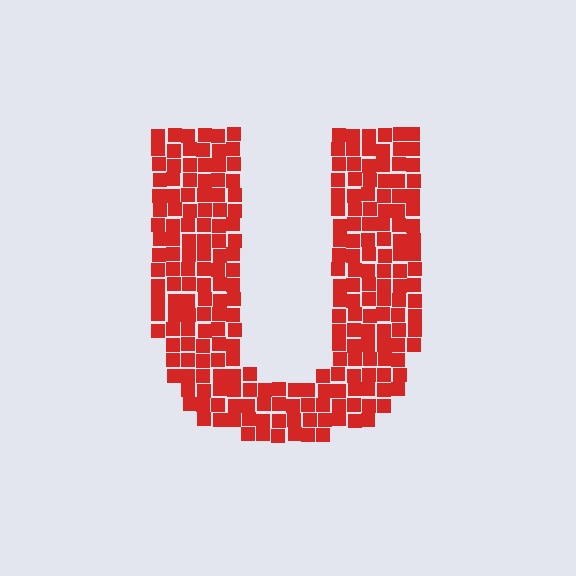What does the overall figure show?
The overall figure shows the letter U.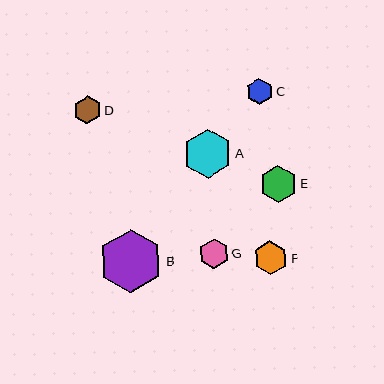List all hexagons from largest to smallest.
From largest to smallest: B, A, E, F, G, D, C.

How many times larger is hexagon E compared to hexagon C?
Hexagon E is approximately 1.4 times the size of hexagon C.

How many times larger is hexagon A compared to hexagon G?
Hexagon A is approximately 1.6 times the size of hexagon G.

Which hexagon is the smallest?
Hexagon C is the smallest with a size of approximately 26 pixels.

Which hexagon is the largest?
Hexagon B is the largest with a size of approximately 63 pixels.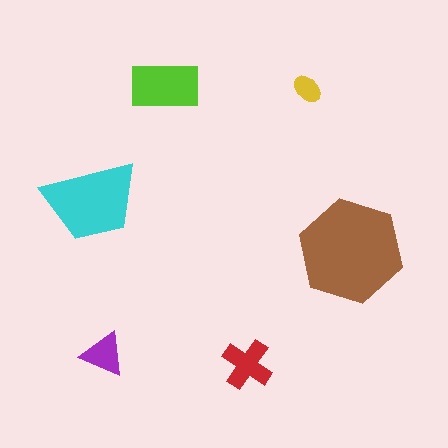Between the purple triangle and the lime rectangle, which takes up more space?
The lime rectangle.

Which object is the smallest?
The yellow ellipse.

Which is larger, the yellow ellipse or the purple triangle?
The purple triangle.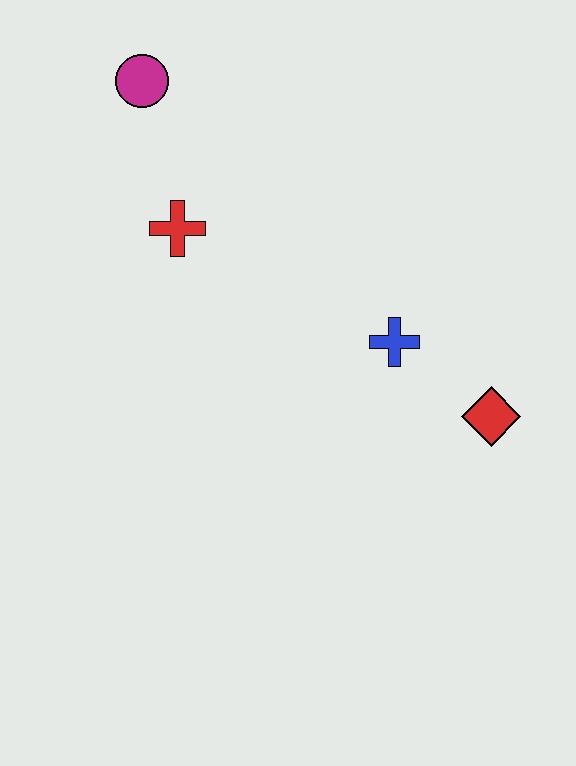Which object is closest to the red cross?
The magenta circle is closest to the red cross.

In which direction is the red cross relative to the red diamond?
The red cross is to the left of the red diamond.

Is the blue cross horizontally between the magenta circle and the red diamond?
Yes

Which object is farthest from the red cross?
The red diamond is farthest from the red cross.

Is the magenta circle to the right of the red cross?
No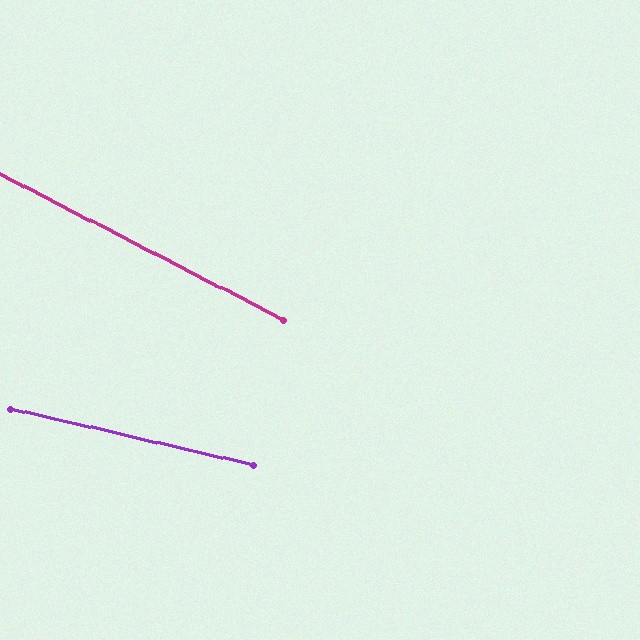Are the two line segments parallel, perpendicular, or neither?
Neither parallel nor perpendicular — they differ by about 14°.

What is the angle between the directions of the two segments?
Approximately 14 degrees.